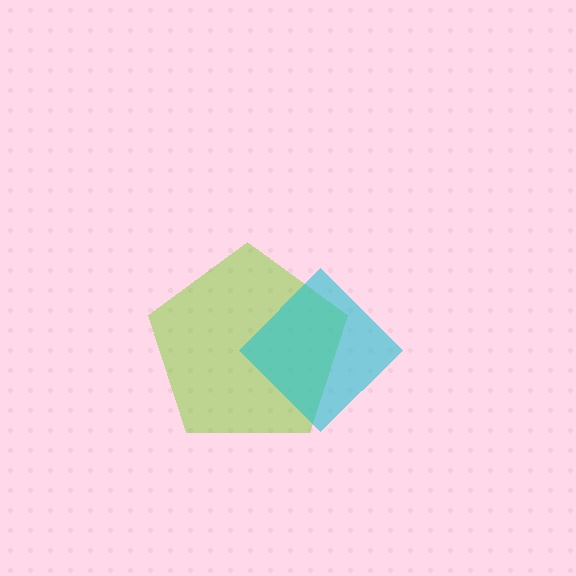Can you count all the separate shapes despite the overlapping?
Yes, there are 2 separate shapes.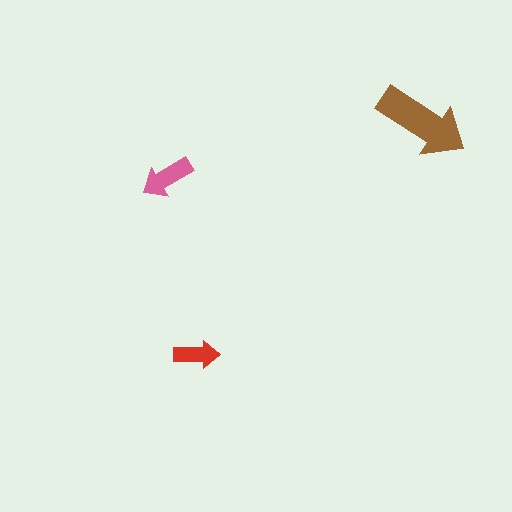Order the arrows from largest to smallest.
the brown one, the pink one, the red one.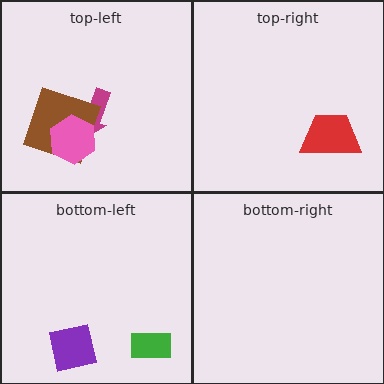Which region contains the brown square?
The top-left region.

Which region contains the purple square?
The bottom-left region.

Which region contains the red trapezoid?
The top-right region.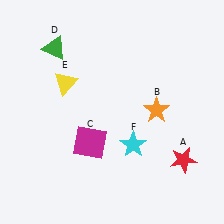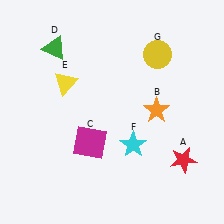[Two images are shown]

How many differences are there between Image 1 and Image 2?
There is 1 difference between the two images.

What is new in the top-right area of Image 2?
A yellow circle (G) was added in the top-right area of Image 2.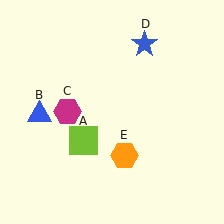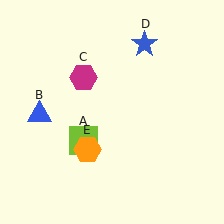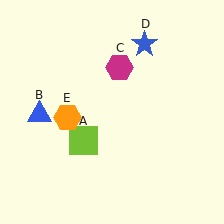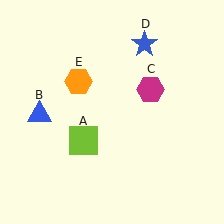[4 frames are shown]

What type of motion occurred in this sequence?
The magenta hexagon (object C), orange hexagon (object E) rotated clockwise around the center of the scene.